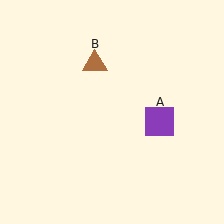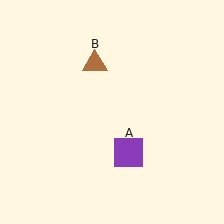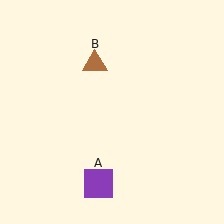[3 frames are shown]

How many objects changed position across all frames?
1 object changed position: purple square (object A).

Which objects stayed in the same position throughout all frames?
Brown triangle (object B) remained stationary.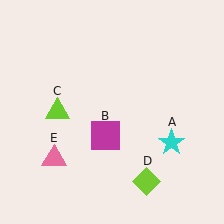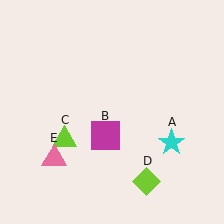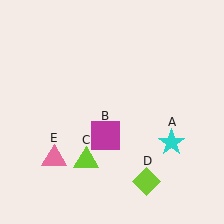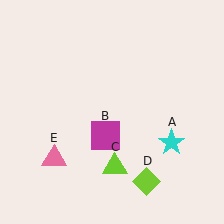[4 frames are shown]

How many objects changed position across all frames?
1 object changed position: lime triangle (object C).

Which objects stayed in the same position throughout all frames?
Cyan star (object A) and magenta square (object B) and lime diamond (object D) and pink triangle (object E) remained stationary.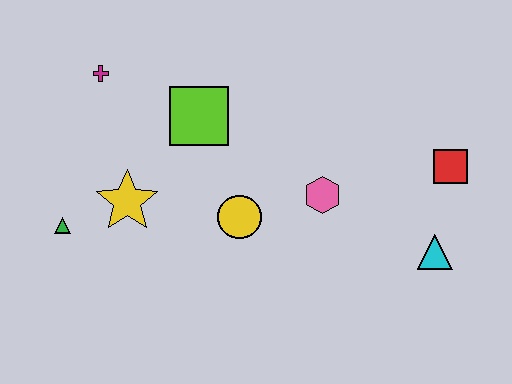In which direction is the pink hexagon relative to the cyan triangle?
The pink hexagon is to the left of the cyan triangle.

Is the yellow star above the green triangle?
Yes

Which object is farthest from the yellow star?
The red square is farthest from the yellow star.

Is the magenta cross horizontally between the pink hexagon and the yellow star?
No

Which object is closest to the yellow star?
The green triangle is closest to the yellow star.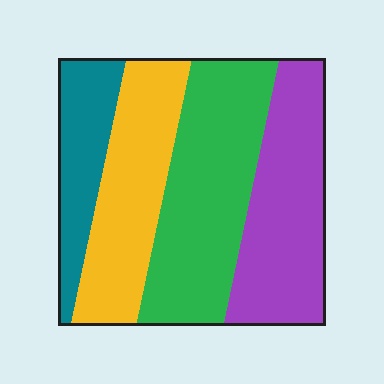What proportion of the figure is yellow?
Yellow takes up about one quarter (1/4) of the figure.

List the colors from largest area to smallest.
From largest to smallest: green, purple, yellow, teal.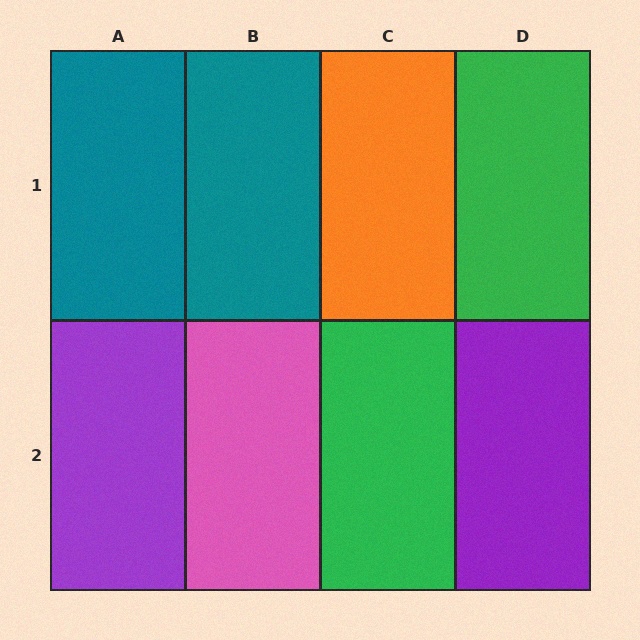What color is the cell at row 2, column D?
Purple.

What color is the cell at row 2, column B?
Pink.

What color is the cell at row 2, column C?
Green.